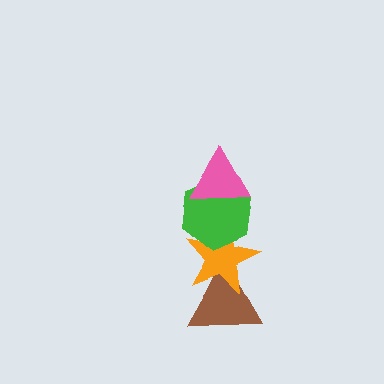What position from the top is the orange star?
The orange star is 3rd from the top.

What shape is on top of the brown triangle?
The orange star is on top of the brown triangle.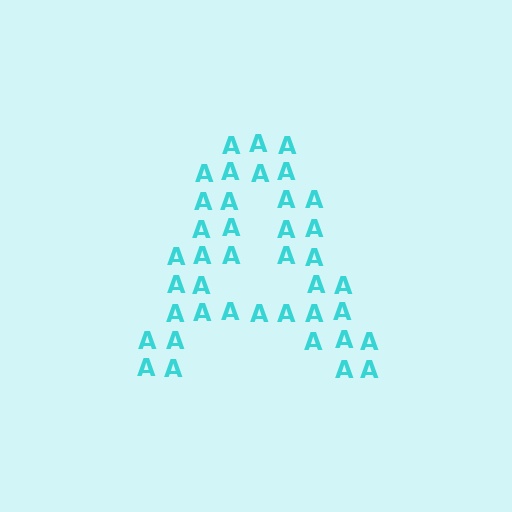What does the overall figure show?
The overall figure shows the letter A.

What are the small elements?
The small elements are letter A's.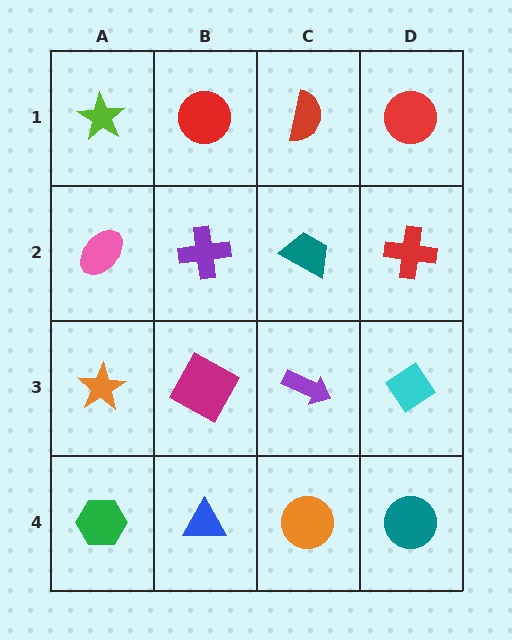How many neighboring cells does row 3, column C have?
4.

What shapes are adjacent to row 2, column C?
A red semicircle (row 1, column C), a purple arrow (row 3, column C), a purple cross (row 2, column B), a red cross (row 2, column D).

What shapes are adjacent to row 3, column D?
A red cross (row 2, column D), a teal circle (row 4, column D), a purple arrow (row 3, column C).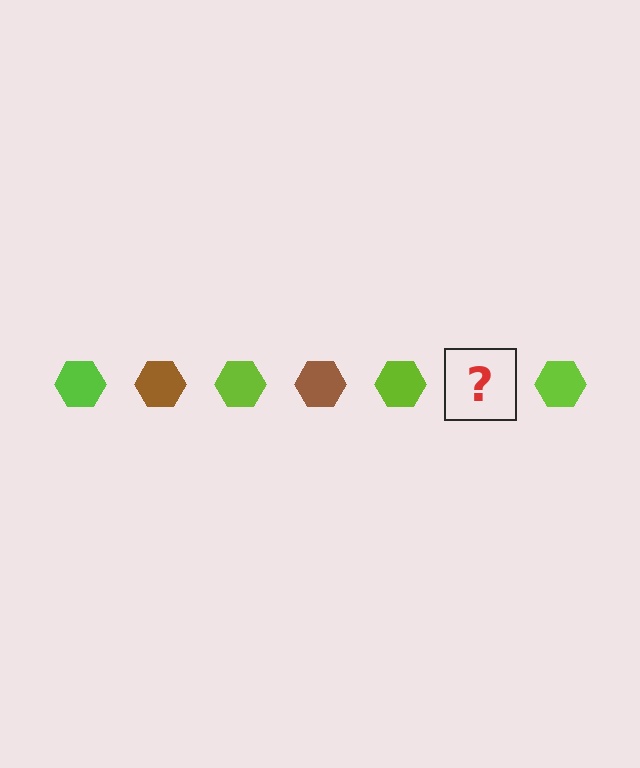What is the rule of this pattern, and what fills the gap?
The rule is that the pattern cycles through lime, brown hexagons. The gap should be filled with a brown hexagon.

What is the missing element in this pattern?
The missing element is a brown hexagon.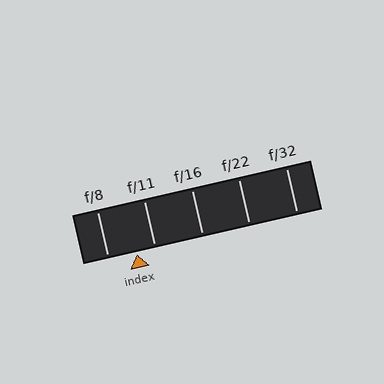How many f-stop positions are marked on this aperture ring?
There are 5 f-stop positions marked.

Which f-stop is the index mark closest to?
The index mark is closest to f/11.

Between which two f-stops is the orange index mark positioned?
The index mark is between f/8 and f/11.